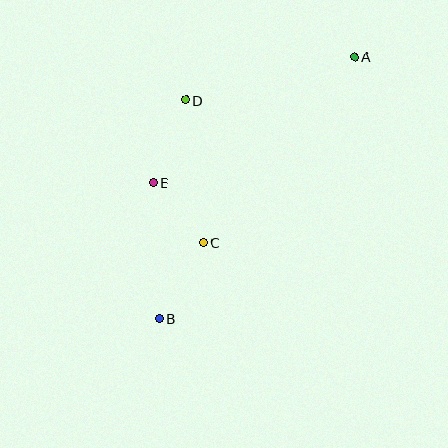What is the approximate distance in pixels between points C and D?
The distance between C and D is approximately 144 pixels.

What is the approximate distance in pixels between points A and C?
The distance between A and C is approximately 240 pixels.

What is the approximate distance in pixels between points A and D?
The distance between A and D is approximately 175 pixels.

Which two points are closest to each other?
Points C and E are closest to each other.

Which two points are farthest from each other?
Points A and B are farthest from each other.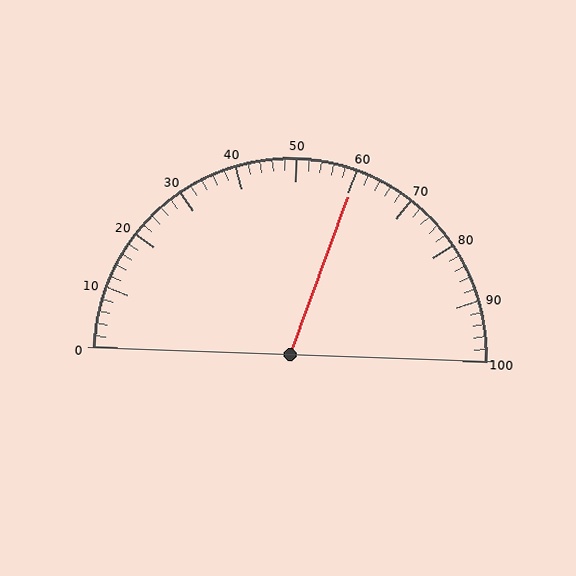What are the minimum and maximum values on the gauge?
The gauge ranges from 0 to 100.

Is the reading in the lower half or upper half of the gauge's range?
The reading is in the upper half of the range (0 to 100).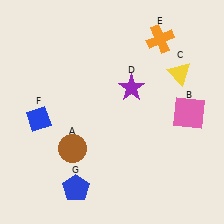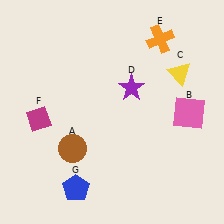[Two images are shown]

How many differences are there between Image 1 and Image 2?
There is 1 difference between the two images.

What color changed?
The diamond (F) changed from blue in Image 1 to magenta in Image 2.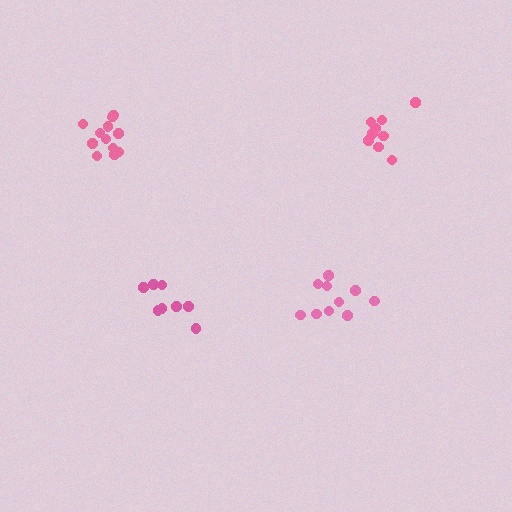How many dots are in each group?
Group 1: 13 dots, Group 2: 9 dots, Group 3: 10 dots, Group 4: 8 dots (40 total).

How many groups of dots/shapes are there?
There are 4 groups.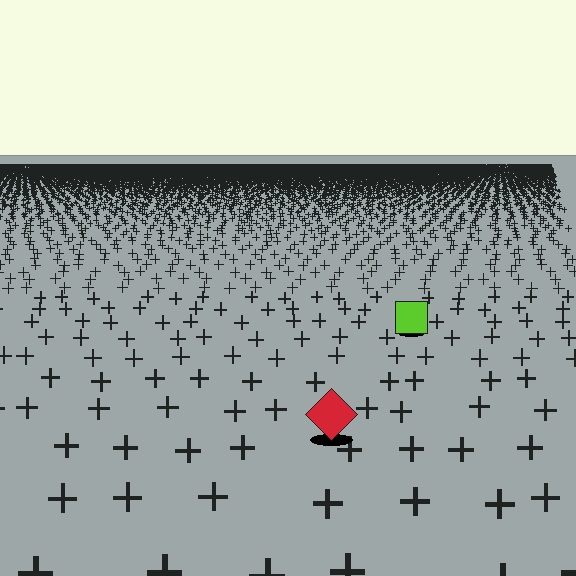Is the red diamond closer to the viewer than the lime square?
Yes. The red diamond is closer — you can tell from the texture gradient: the ground texture is coarser near it.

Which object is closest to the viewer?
The red diamond is closest. The texture marks near it are larger and more spread out.